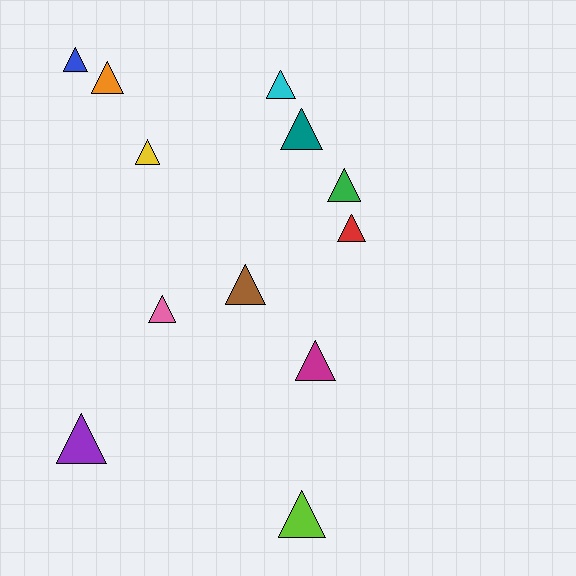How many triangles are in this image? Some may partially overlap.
There are 12 triangles.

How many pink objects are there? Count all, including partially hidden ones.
There is 1 pink object.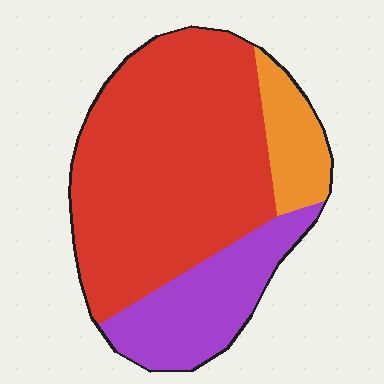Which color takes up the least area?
Orange, at roughly 10%.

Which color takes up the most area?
Red, at roughly 65%.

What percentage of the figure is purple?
Purple takes up about one quarter (1/4) of the figure.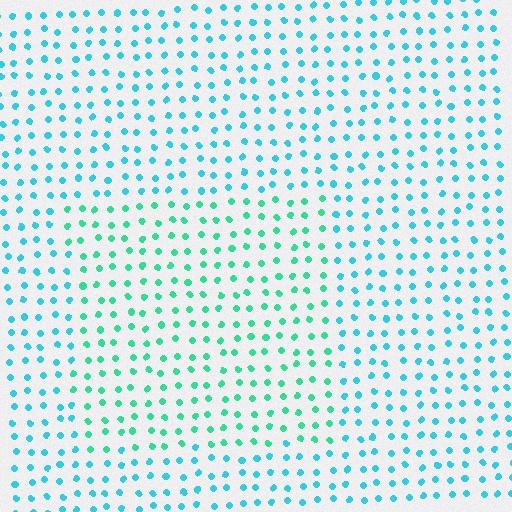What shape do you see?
I see a rectangle.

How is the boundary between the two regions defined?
The boundary is defined purely by a slight shift in hue (about 30 degrees). Spacing, size, and orientation are identical on both sides.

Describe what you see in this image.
The image is filled with small cyan elements in a uniform arrangement. A rectangle-shaped region is visible where the elements are tinted to a slightly different hue, forming a subtle color boundary.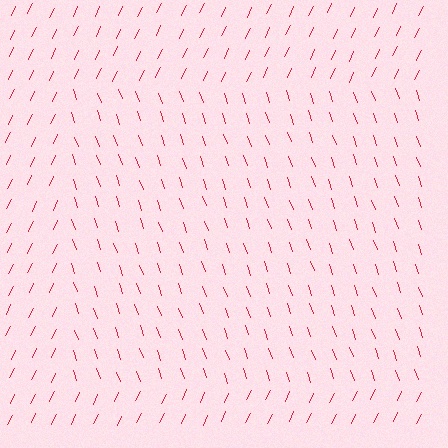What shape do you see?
I see a rectangle.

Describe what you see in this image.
The image is filled with small red line segments. A rectangle region in the image has lines oriented differently from the surrounding lines, creating a visible texture boundary.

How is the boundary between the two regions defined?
The boundary is defined purely by a change in line orientation (approximately 45 degrees difference). All lines are the same color and thickness.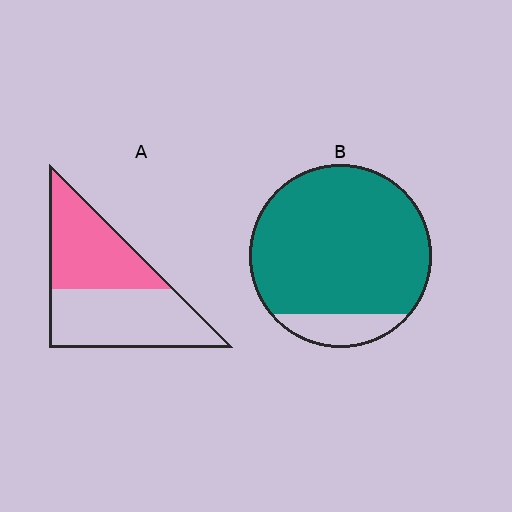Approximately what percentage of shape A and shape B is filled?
A is approximately 45% and B is approximately 85%.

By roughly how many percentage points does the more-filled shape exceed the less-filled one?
By roughly 40 percentage points (B over A).